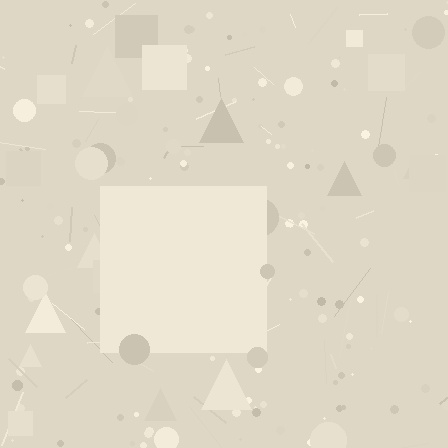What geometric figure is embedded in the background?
A square is embedded in the background.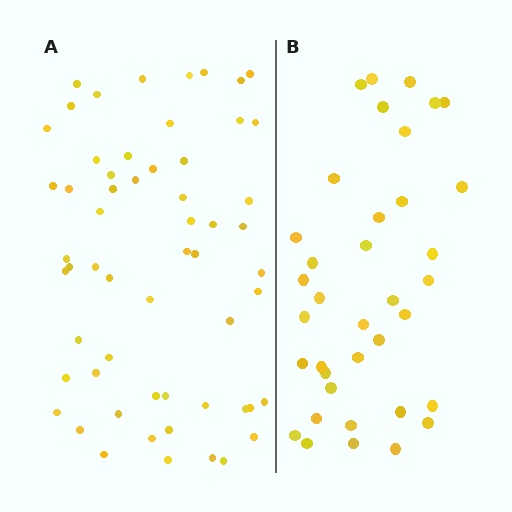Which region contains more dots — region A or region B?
Region A (the left region) has more dots.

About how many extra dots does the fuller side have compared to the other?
Region A has approximately 20 more dots than region B.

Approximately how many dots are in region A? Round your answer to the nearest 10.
About 60 dots. (The exact count is 58, which rounds to 60.)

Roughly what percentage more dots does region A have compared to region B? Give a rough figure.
About 55% more.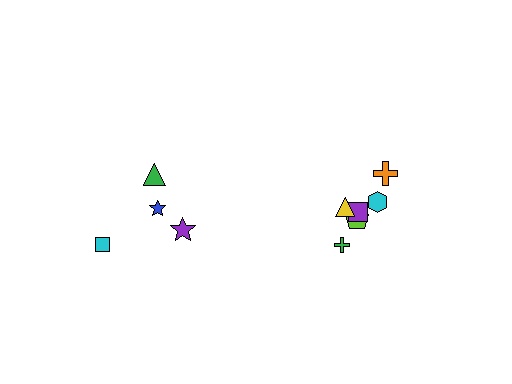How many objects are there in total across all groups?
There are 10 objects.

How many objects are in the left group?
There are 4 objects.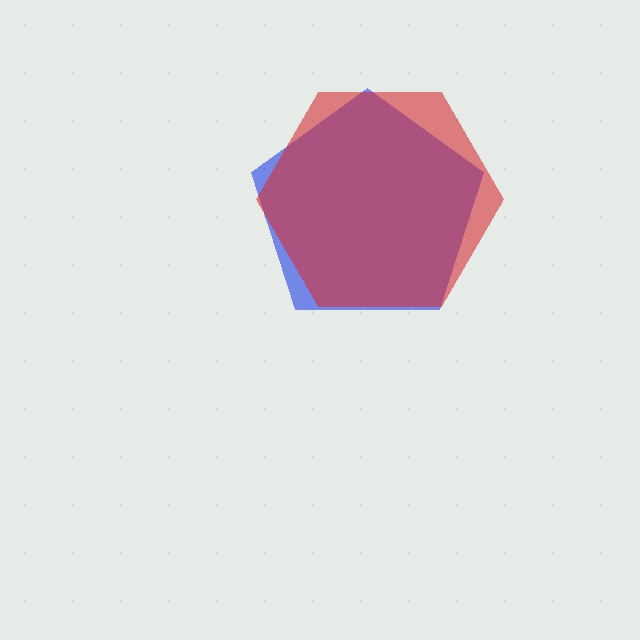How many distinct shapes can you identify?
There are 2 distinct shapes: a blue pentagon, a red hexagon.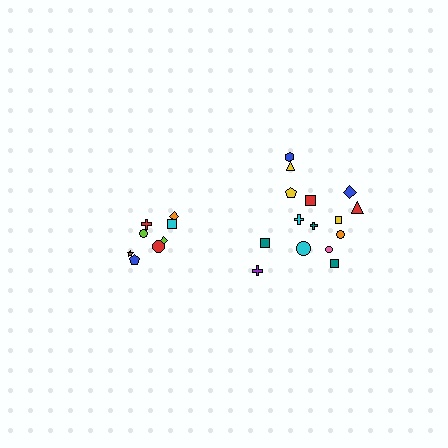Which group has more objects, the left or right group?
The right group.